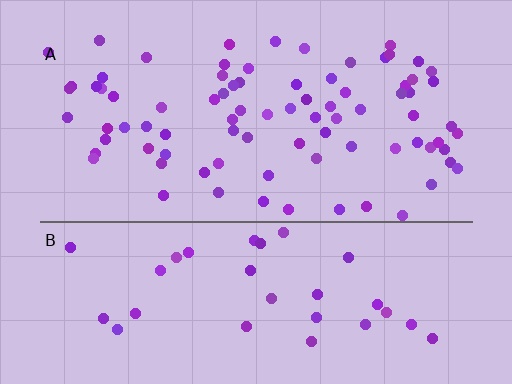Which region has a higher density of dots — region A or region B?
A (the top).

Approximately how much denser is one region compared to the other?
Approximately 2.5× — region A over region B.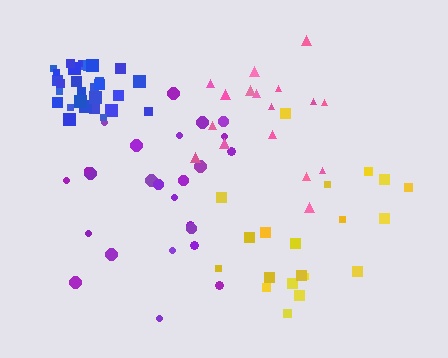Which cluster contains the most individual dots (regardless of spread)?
Blue (29).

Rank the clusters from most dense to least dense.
blue, purple, yellow, pink.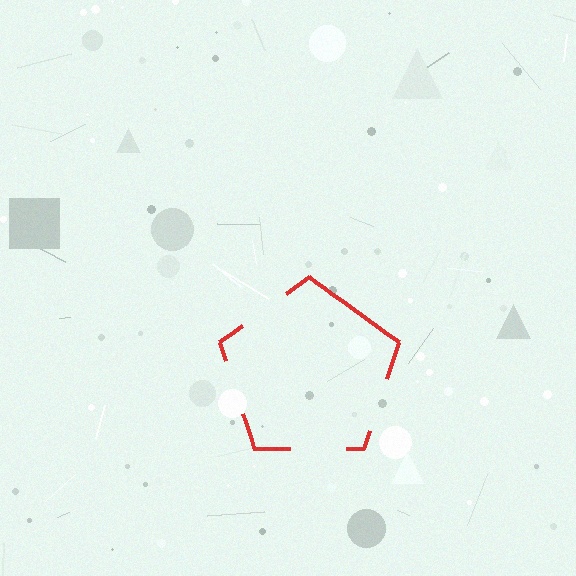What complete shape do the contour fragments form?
The contour fragments form a pentagon.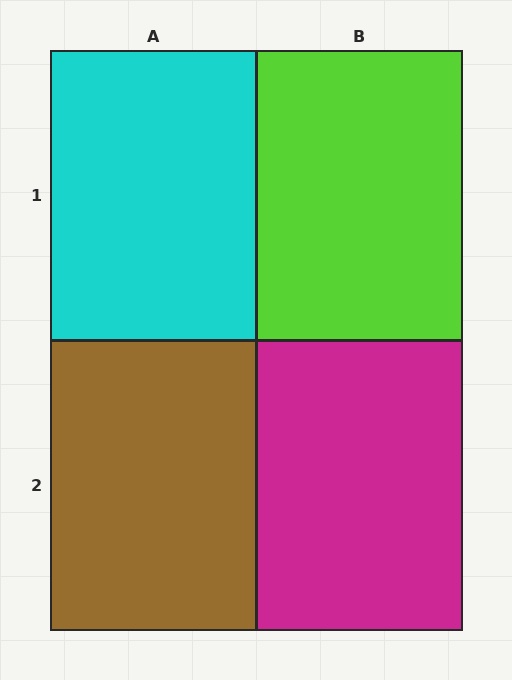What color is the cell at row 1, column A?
Cyan.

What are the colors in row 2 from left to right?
Brown, magenta.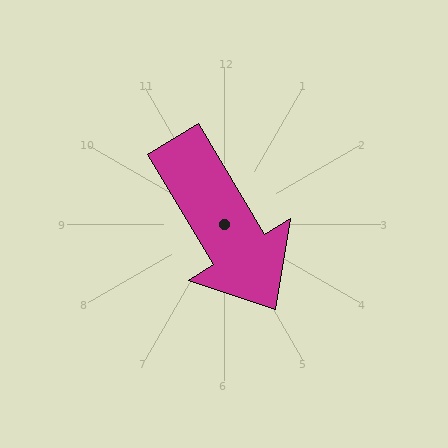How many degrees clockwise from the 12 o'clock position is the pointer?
Approximately 149 degrees.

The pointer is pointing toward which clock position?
Roughly 5 o'clock.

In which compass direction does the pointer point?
Southeast.